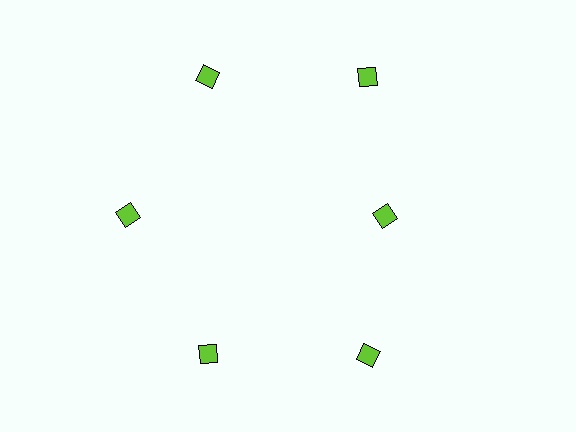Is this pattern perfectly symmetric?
No. The 6 lime diamonds are arranged in a ring, but one element near the 3 o'clock position is pulled inward toward the center, breaking the 6-fold rotational symmetry.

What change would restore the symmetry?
The symmetry would be restored by moving it outward, back onto the ring so that all 6 diamonds sit at equal angles and equal distance from the center.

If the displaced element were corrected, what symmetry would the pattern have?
It would have 6-fold rotational symmetry — the pattern would map onto itself every 60 degrees.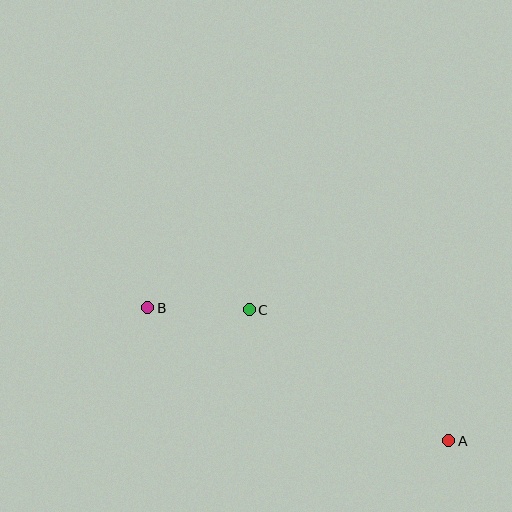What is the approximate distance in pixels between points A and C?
The distance between A and C is approximately 239 pixels.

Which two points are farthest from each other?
Points A and B are farthest from each other.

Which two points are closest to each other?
Points B and C are closest to each other.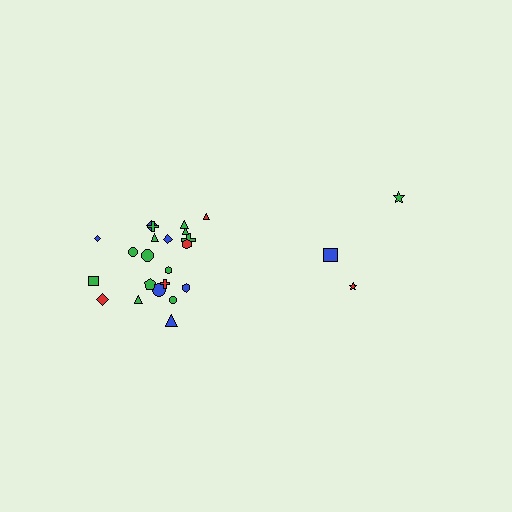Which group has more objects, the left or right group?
The left group.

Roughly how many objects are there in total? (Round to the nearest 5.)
Roughly 25 objects in total.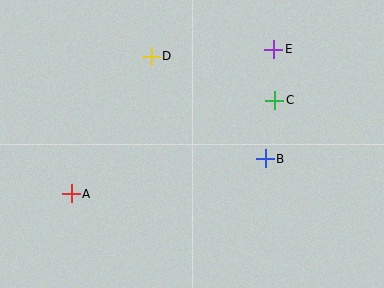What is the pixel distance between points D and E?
The distance between D and E is 123 pixels.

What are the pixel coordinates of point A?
Point A is at (71, 194).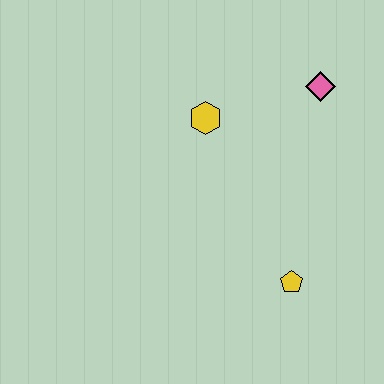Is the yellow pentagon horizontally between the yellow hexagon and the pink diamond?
Yes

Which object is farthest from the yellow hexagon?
The yellow pentagon is farthest from the yellow hexagon.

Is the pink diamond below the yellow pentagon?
No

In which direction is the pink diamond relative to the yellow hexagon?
The pink diamond is to the right of the yellow hexagon.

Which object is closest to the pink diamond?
The yellow hexagon is closest to the pink diamond.